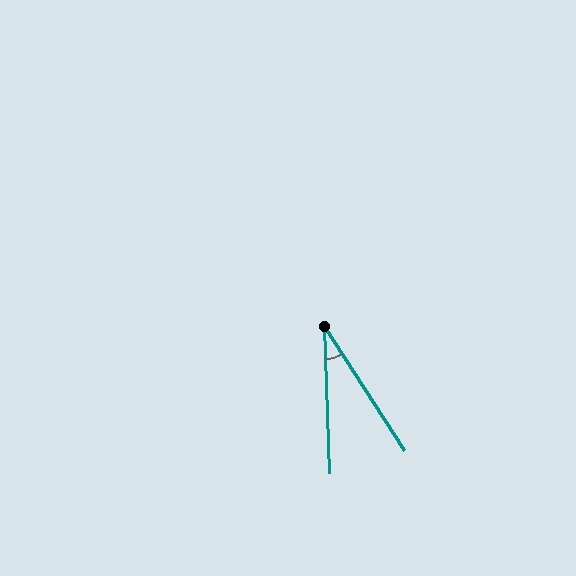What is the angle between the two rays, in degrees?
Approximately 31 degrees.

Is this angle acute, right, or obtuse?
It is acute.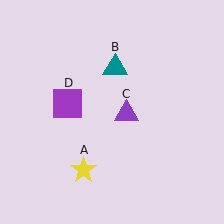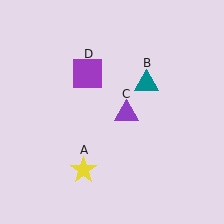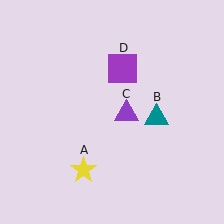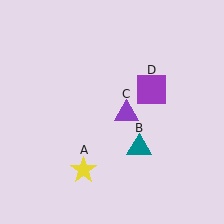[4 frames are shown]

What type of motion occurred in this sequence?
The teal triangle (object B), purple square (object D) rotated clockwise around the center of the scene.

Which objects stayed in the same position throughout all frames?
Yellow star (object A) and purple triangle (object C) remained stationary.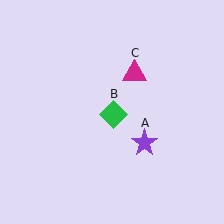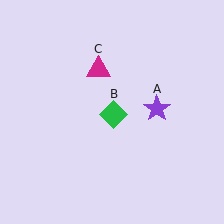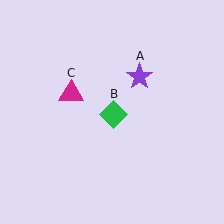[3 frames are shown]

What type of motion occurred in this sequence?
The purple star (object A), magenta triangle (object C) rotated counterclockwise around the center of the scene.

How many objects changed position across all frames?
2 objects changed position: purple star (object A), magenta triangle (object C).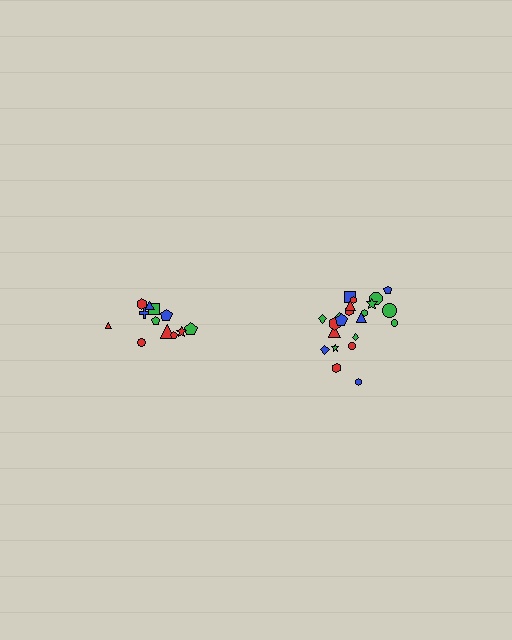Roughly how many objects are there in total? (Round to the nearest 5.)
Roughly 35 objects in total.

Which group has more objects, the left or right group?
The right group.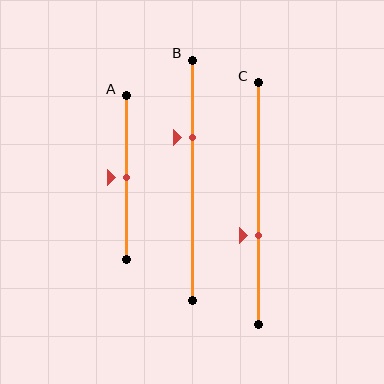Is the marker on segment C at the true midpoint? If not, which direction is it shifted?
No, the marker on segment C is shifted downward by about 13% of the segment length.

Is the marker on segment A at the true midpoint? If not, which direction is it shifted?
Yes, the marker on segment A is at the true midpoint.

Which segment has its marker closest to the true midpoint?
Segment A has its marker closest to the true midpoint.